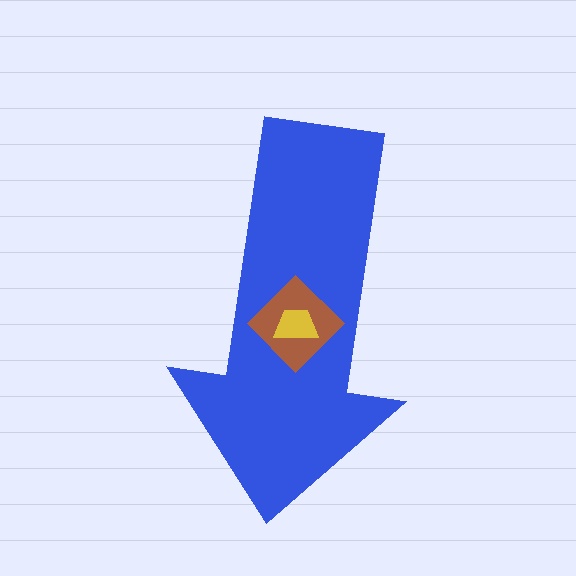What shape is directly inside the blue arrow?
The brown diamond.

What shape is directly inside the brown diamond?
The yellow trapezoid.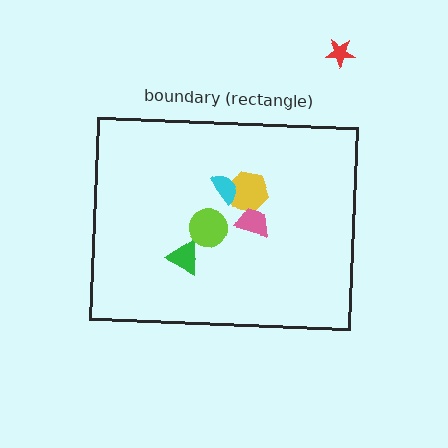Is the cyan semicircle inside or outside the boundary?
Inside.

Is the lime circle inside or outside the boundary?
Inside.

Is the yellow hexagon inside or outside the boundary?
Inside.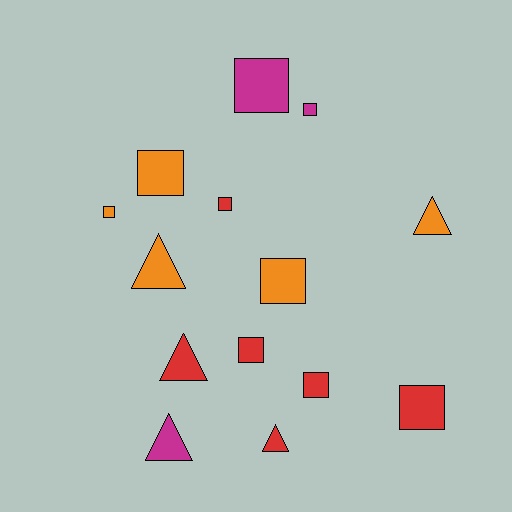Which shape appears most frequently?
Square, with 9 objects.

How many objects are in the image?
There are 14 objects.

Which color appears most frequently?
Red, with 6 objects.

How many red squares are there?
There are 4 red squares.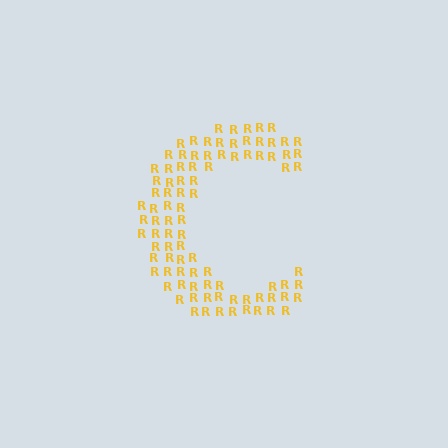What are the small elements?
The small elements are letter R's.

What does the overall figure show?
The overall figure shows the letter C.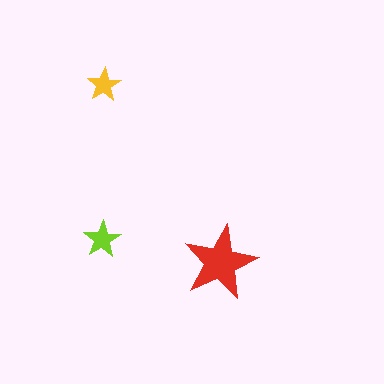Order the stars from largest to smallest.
the red one, the lime one, the yellow one.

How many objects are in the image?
There are 3 objects in the image.